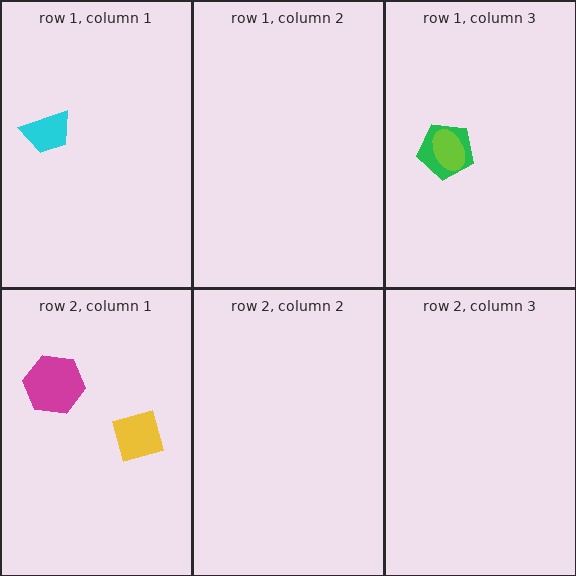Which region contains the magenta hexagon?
The row 2, column 1 region.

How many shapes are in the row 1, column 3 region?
2.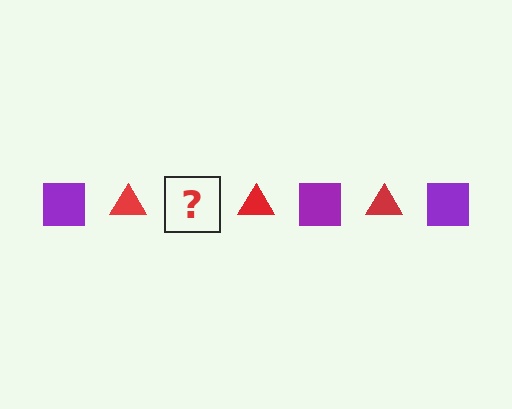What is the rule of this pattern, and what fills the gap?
The rule is that the pattern alternates between purple square and red triangle. The gap should be filled with a purple square.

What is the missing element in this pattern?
The missing element is a purple square.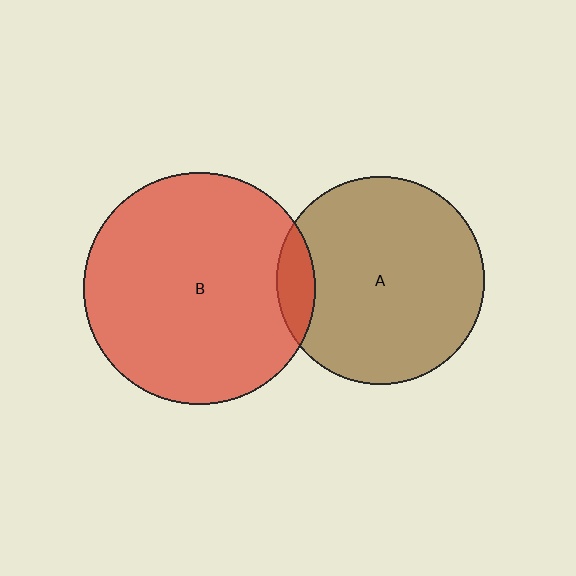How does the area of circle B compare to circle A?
Approximately 1.2 times.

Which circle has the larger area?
Circle B (red).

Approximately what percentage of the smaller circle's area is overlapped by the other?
Approximately 10%.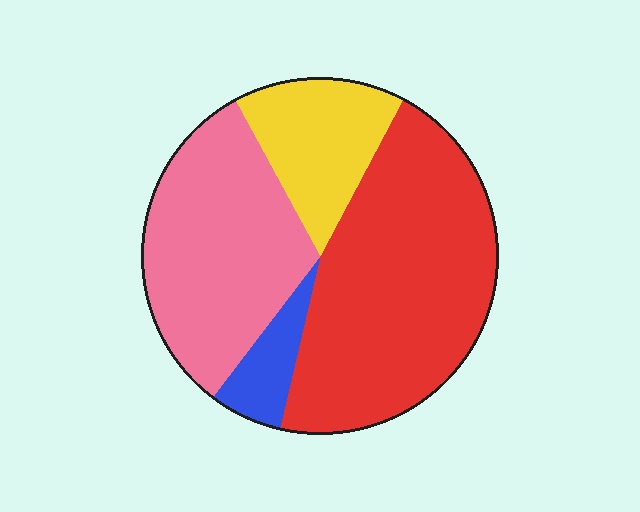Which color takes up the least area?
Blue, at roughly 5%.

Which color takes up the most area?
Red, at roughly 45%.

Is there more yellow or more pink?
Pink.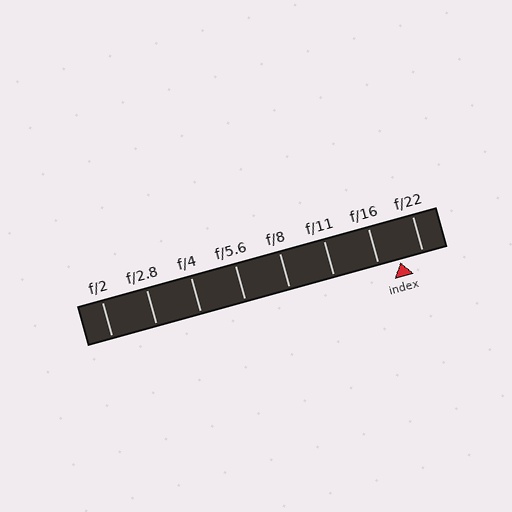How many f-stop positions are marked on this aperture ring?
There are 8 f-stop positions marked.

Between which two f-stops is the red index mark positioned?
The index mark is between f/16 and f/22.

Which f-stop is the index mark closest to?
The index mark is closest to f/16.